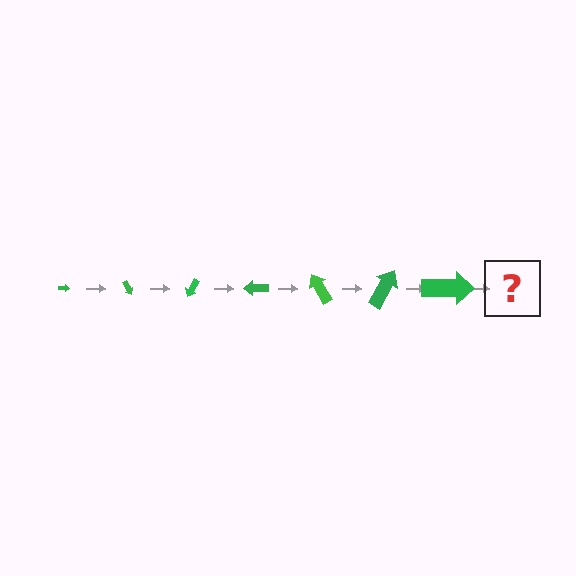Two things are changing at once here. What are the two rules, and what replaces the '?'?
The two rules are that the arrow grows larger each step and it rotates 60 degrees each step. The '?' should be an arrow, larger than the previous one and rotated 420 degrees from the start.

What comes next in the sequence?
The next element should be an arrow, larger than the previous one and rotated 420 degrees from the start.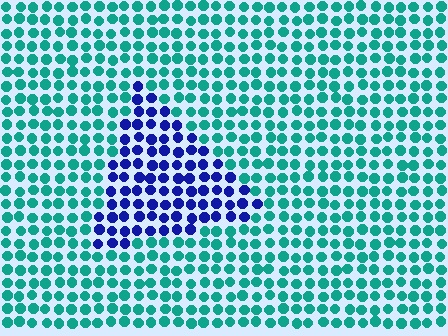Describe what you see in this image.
The image is filled with small teal elements in a uniform arrangement. A triangle-shaped region is visible where the elements are tinted to a slightly different hue, forming a subtle color boundary.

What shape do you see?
I see a triangle.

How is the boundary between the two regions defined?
The boundary is defined purely by a slight shift in hue (about 66 degrees). Spacing, size, and orientation are identical on both sides.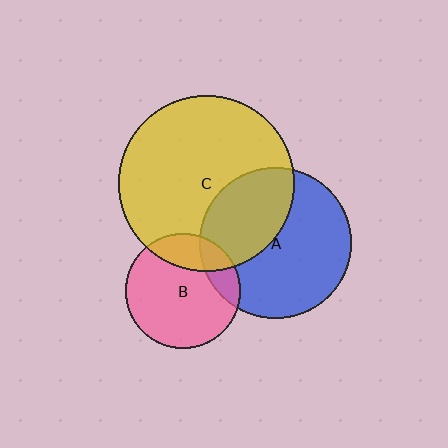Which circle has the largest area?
Circle C (yellow).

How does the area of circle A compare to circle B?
Approximately 1.7 times.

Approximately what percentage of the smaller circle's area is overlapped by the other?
Approximately 15%.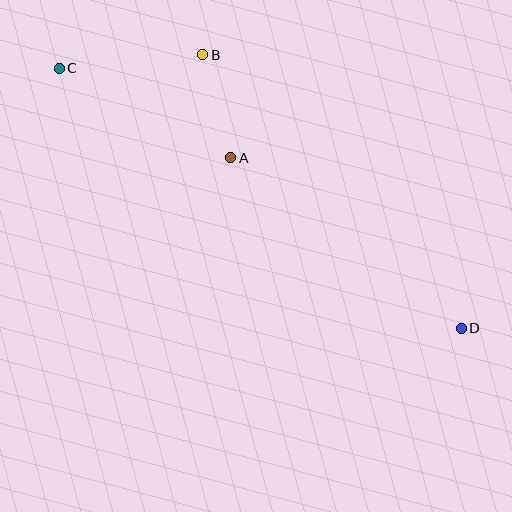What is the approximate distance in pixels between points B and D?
The distance between B and D is approximately 376 pixels.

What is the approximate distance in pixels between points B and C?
The distance between B and C is approximately 144 pixels.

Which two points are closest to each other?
Points A and B are closest to each other.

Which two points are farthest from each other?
Points C and D are farthest from each other.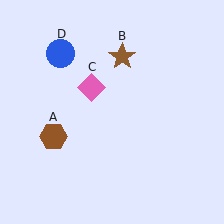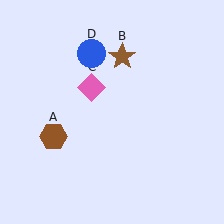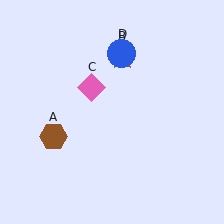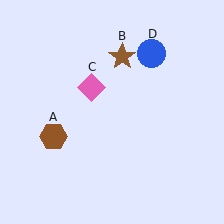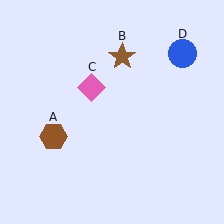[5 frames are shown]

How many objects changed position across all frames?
1 object changed position: blue circle (object D).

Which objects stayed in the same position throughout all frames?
Brown hexagon (object A) and brown star (object B) and pink diamond (object C) remained stationary.